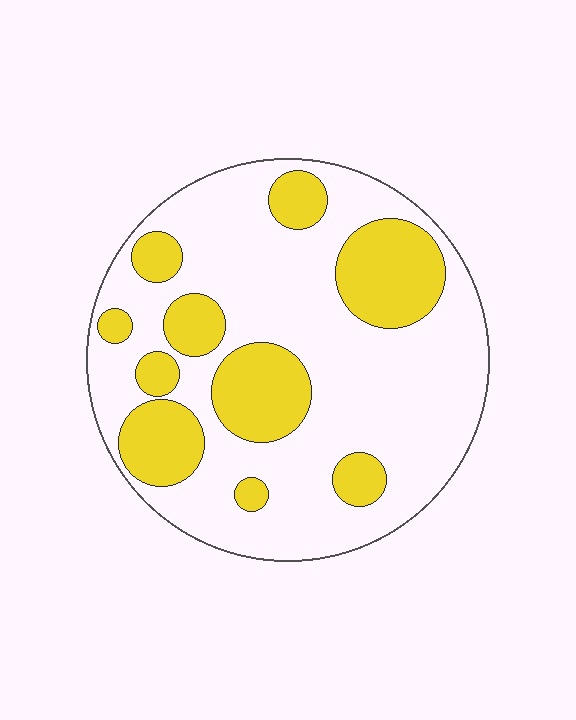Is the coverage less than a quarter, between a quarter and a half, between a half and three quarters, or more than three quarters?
Between a quarter and a half.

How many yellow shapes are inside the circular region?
10.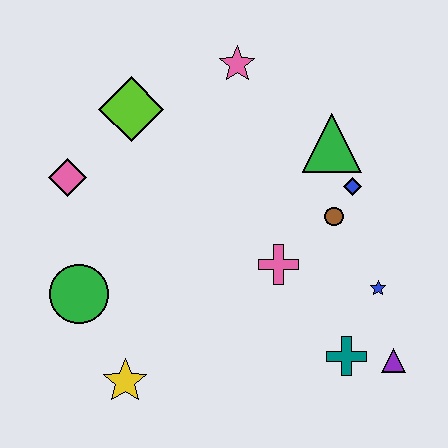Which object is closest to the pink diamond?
The lime diamond is closest to the pink diamond.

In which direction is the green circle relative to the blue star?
The green circle is to the left of the blue star.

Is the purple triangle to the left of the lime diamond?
No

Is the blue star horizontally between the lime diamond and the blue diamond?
No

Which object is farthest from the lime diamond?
The purple triangle is farthest from the lime diamond.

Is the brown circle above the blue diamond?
No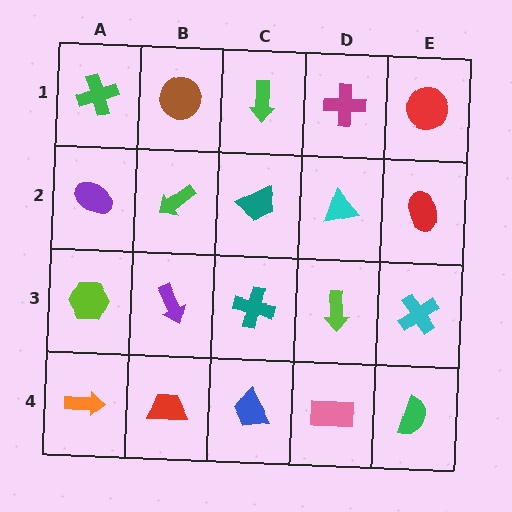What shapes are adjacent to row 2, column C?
A green arrow (row 1, column C), a teal cross (row 3, column C), a green arrow (row 2, column B), a cyan triangle (row 2, column D).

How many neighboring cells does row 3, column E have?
3.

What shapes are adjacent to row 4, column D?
A lime arrow (row 3, column D), a blue trapezoid (row 4, column C), a green semicircle (row 4, column E).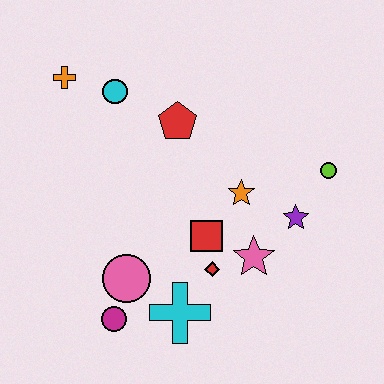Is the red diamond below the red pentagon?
Yes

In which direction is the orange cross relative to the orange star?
The orange cross is to the left of the orange star.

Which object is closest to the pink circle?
The magenta circle is closest to the pink circle.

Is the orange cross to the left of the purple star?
Yes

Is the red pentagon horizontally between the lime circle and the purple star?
No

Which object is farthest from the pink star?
The orange cross is farthest from the pink star.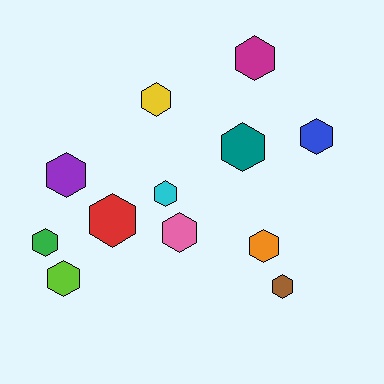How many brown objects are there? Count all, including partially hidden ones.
There is 1 brown object.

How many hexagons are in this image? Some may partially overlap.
There are 12 hexagons.